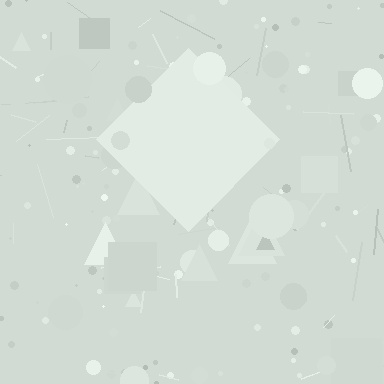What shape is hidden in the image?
A diamond is hidden in the image.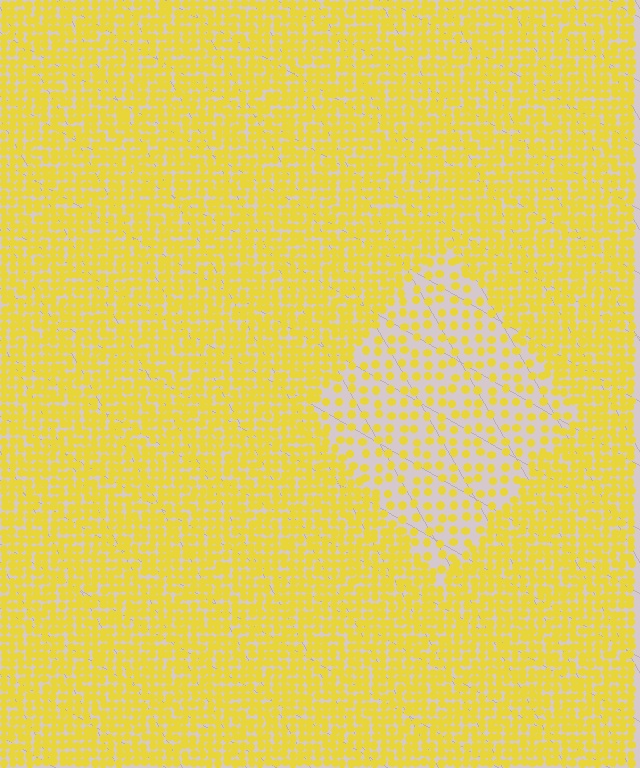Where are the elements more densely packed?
The elements are more densely packed outside the diamond boundary.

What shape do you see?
I see a diamond.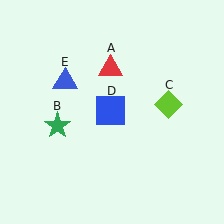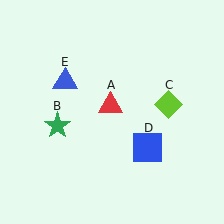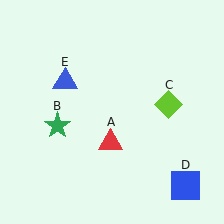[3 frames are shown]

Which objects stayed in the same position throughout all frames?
Green star (object B) and lime diamond (object C) and blue triangle (object E) remained stationary.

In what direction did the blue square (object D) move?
The blue square (object D) moved down and to the right.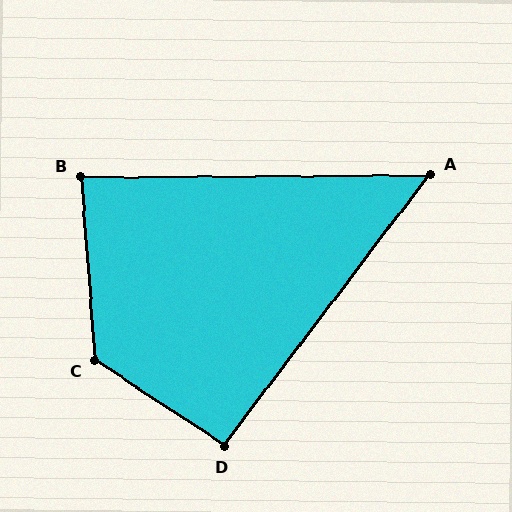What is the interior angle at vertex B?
Approximately 86 degrees (approximately right).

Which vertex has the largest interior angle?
C, at approximately 127 degrees.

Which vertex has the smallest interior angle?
A, at approximately 53 degrees.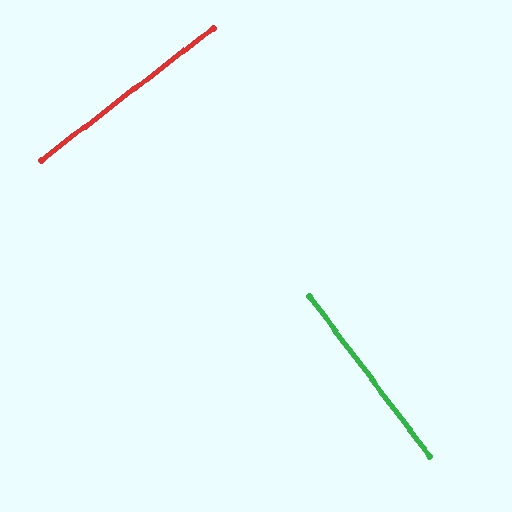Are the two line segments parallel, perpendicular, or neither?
Perpendicular — they meet at approximately 90°.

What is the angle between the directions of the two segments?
Approximately 90 degrees.